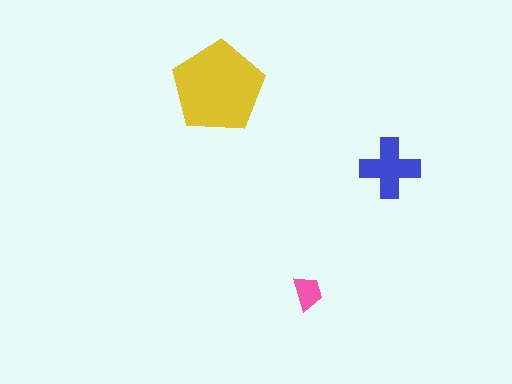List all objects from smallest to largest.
The pink trapezoid, the blue cross, the yellow pentagon.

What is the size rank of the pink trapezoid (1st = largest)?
3rd.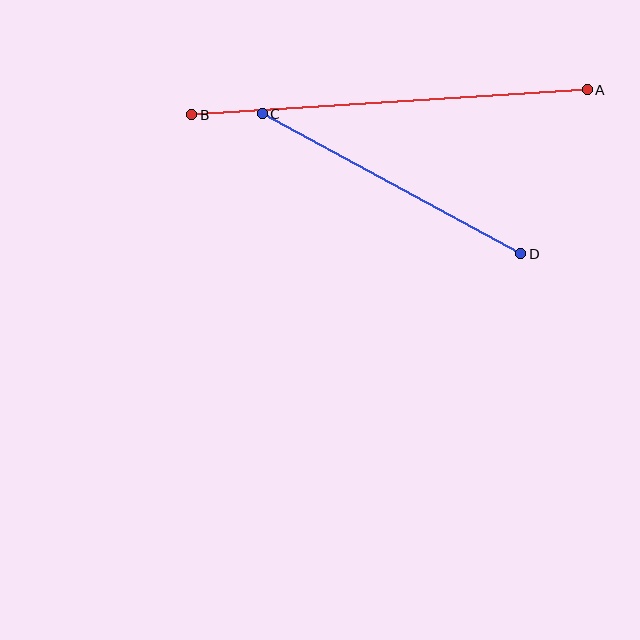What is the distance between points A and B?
The distance is approximately 396 pixels.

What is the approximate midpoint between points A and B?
The midpoint is at approximately (389, 102) pixels.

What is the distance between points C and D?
The distance is approximately 294 pixels.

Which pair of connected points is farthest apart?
Points A and B are farthest apart.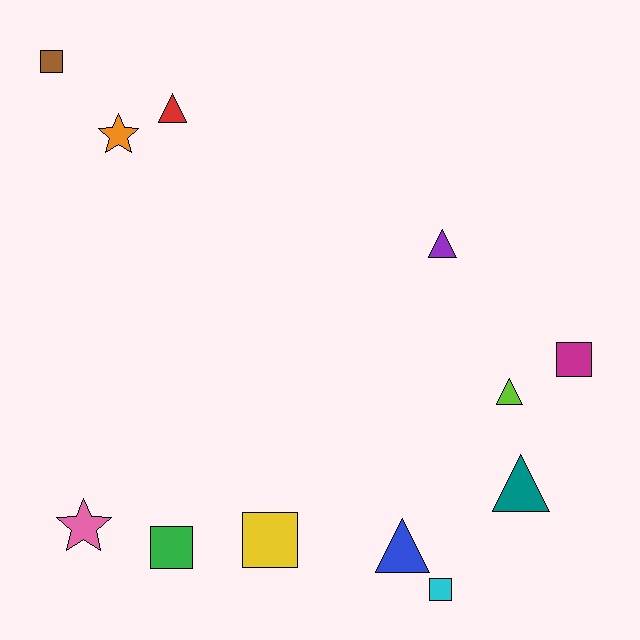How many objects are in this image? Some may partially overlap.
There are 12 objects.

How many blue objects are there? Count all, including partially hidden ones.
There is 1 blue object.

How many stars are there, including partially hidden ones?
There are 2 stars.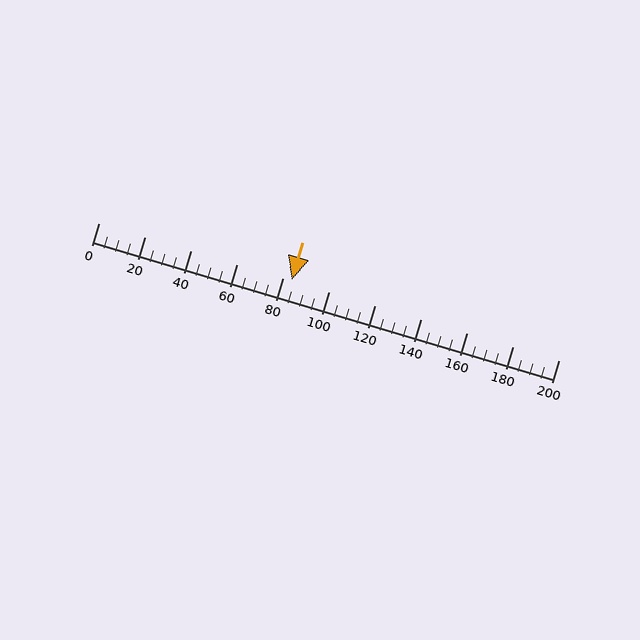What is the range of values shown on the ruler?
The ruler shows values from 0 to 200.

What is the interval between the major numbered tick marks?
The major tick marks are spaced 20 units apart.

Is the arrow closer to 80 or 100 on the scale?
The arrow is closer to 80.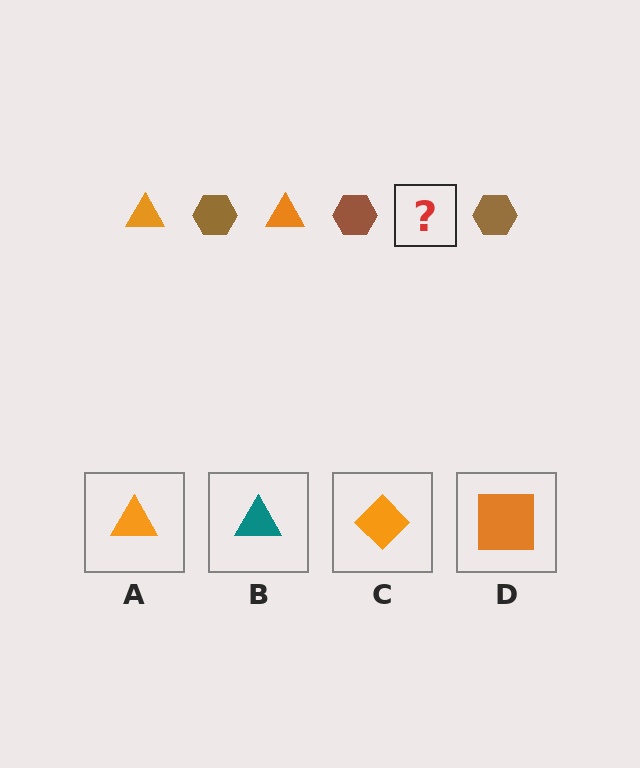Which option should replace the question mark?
Option A.